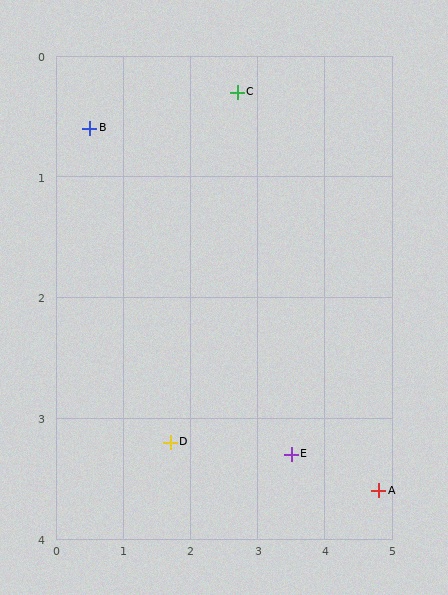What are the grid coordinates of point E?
Point E is at approximately (3.5, 3.3).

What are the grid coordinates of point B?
Point B is at approximately (0.5, 0.6).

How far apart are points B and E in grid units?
Points B and E are about 4.0 grid units apart.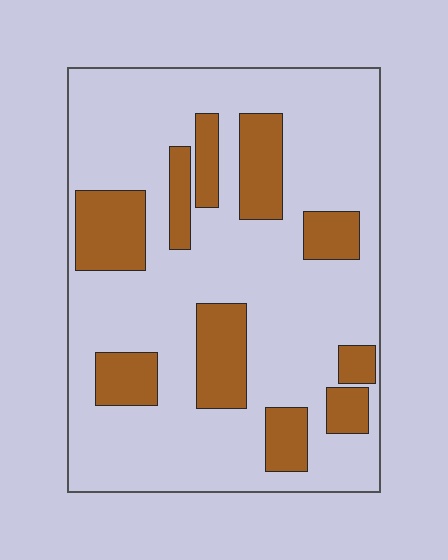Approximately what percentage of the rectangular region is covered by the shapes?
Approximately 25%.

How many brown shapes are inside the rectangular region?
10.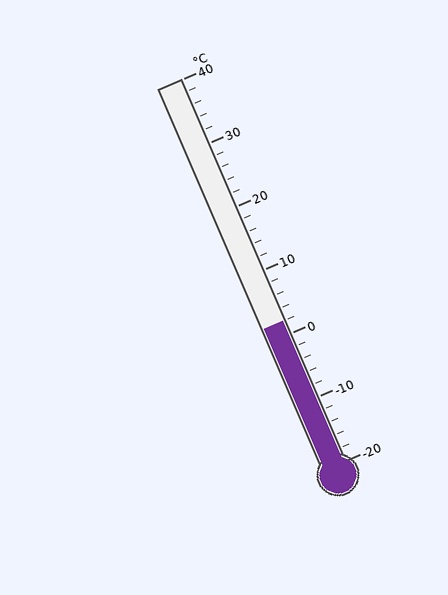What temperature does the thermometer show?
The thermometer shows approximately 2°C.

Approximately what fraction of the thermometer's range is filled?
The thermometer is filled to approximately 35% of its range.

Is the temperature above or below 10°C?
The temperature is below 10°C.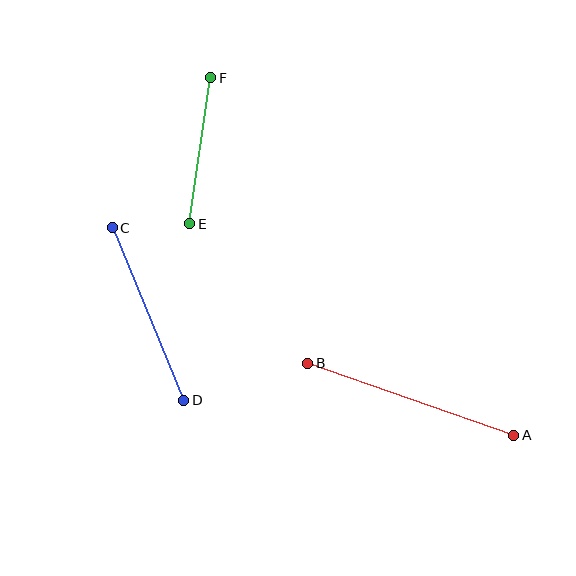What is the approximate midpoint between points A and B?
The midpoint is at approximately (411, 399) pixels.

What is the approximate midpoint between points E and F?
The midpoint is at approximately (200, 151) pixels.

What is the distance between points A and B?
The distance is approximately 218 pixels.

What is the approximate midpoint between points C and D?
The midpoint is at approximately (148, 314) pixels.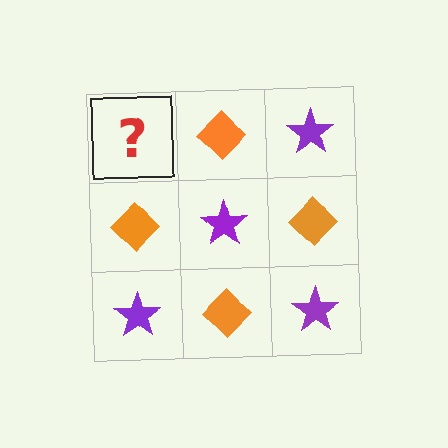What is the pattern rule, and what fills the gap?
The rule is that it alternates purple star and orange diamond in a checkerboard pattern. The gap should be filled with a purple star.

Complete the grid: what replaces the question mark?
The question mark should be replaced with a purple star.